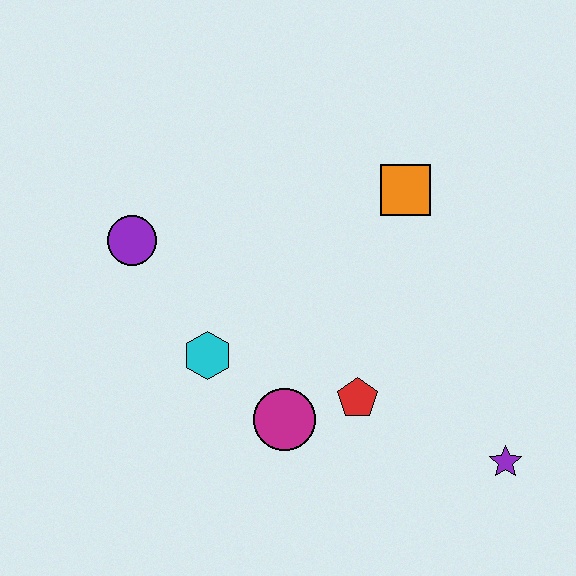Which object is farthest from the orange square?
The purple star is farthest from the orange square.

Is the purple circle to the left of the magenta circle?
Yes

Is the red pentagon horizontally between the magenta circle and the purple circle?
No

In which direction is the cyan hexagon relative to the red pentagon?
The cyan hexagon is to the left of the red pentagon.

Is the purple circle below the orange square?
Yes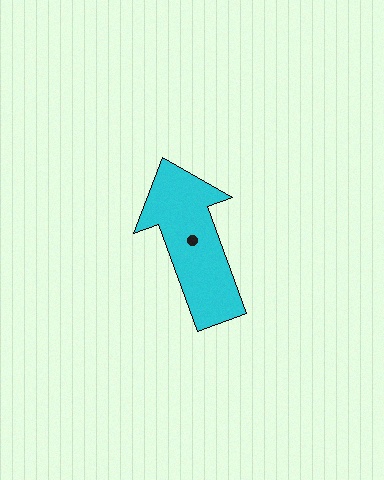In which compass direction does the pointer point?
North.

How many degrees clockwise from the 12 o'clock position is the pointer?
Approximately 340 degrees.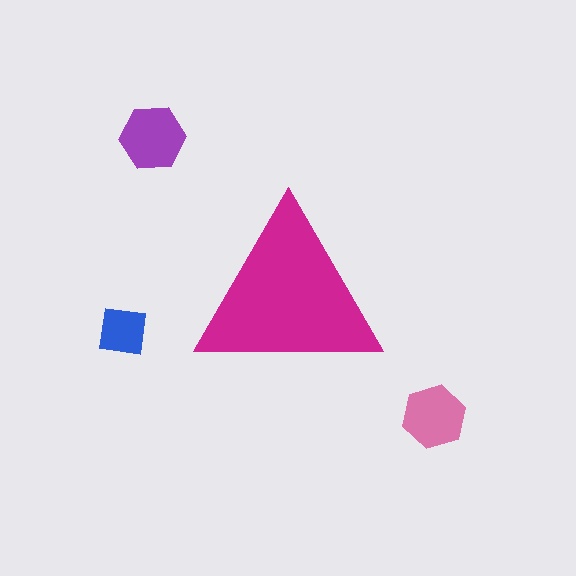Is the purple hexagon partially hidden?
No, the purple hexagon is fully visible.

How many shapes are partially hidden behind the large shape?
0 shapes are partially hidden.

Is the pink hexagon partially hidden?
No, the pink hexagon is fully visible.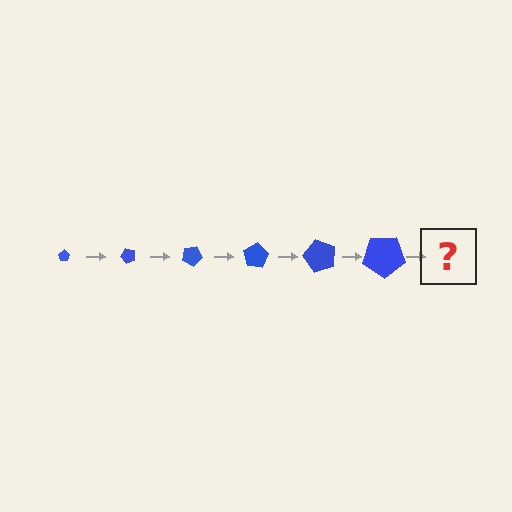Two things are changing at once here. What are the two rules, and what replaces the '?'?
The two rules are that the pentagon grows larger each step and it rotates 50 degrees each step. The '?' should be a pentagon, larger than the previous one and rotated 300 degrees from the start.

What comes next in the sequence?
The next element should be a pentagon, larger than the previous one and rotated 300 degrees from the start.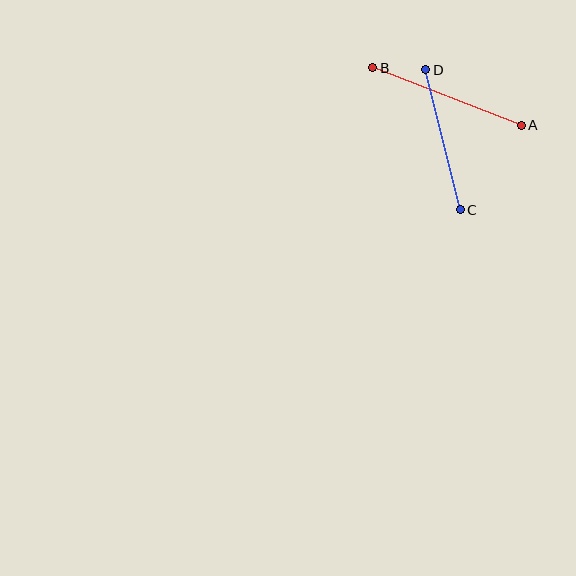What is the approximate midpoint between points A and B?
The midpoint is at approximately (447, 96) pixels.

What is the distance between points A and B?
The distance is approximately 159 pixels.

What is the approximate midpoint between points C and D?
The midpoint is at approximately (443, 140) pixels.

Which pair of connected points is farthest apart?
Points A and B are farthest apart.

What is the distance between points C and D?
The distance is approximately 144 pixels.